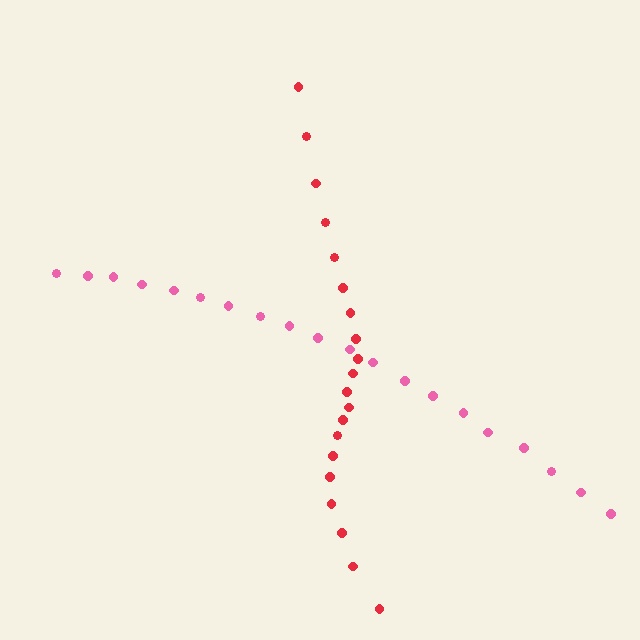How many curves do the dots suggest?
There are 2 distinct paths.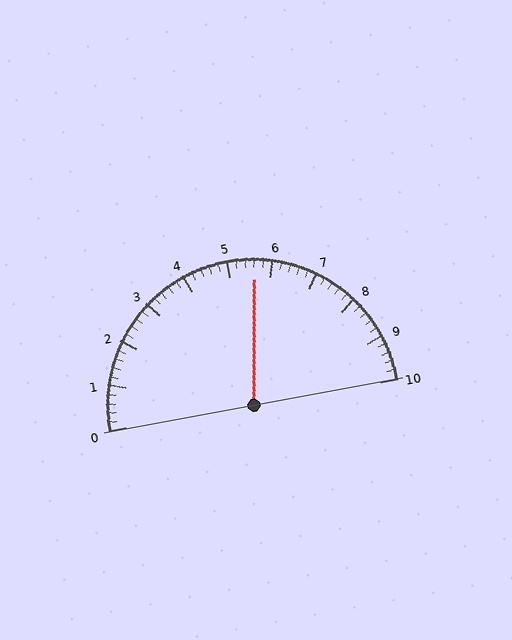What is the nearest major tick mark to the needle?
The nearest major tick mark is 6.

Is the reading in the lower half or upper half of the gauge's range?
The reading is in the upper half of the range (0 to 10).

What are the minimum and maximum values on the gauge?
The gauge ranges from 0 to 10.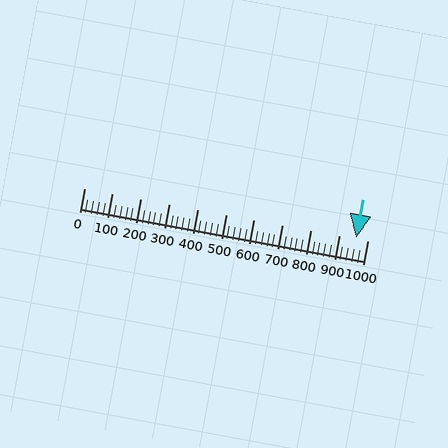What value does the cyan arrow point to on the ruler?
The cyan arrow points to approximately 960.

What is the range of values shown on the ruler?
The ruler shows values from 0 to 1000.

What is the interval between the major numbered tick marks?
The major tick marks are spaced 100 units apart.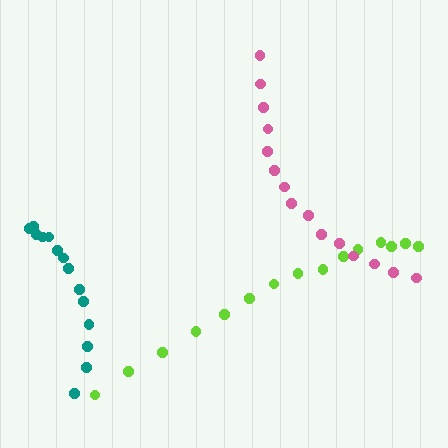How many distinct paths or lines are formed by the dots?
There are 3 distinct paths.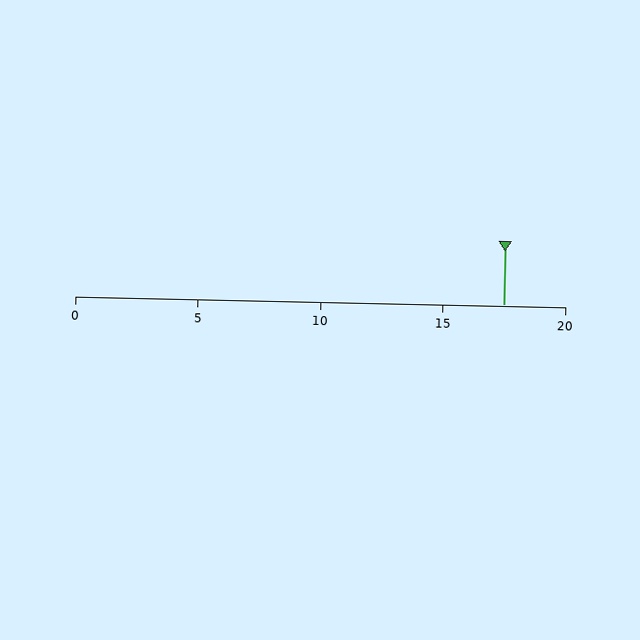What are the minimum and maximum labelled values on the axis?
The axis runs from 0 to 20.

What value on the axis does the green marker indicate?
The marker indicates approximately 17.5.